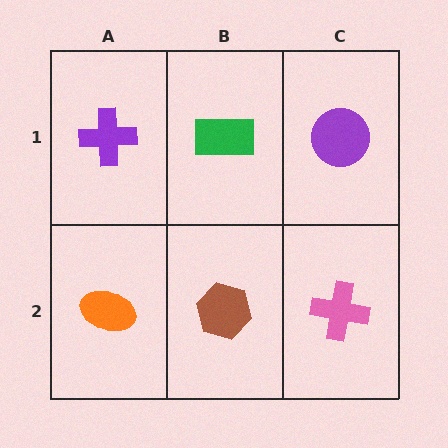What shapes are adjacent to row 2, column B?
A green rectangle (row 1, column B), an orange ellipse (row 2, column A), a pink cross (row 2, column C).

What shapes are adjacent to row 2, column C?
A purple circle (row 1, column C), a brown hexagon (row 2, column B).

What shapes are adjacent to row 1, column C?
A pink cross (row 2, column C), a green rectangle (row 1, column B).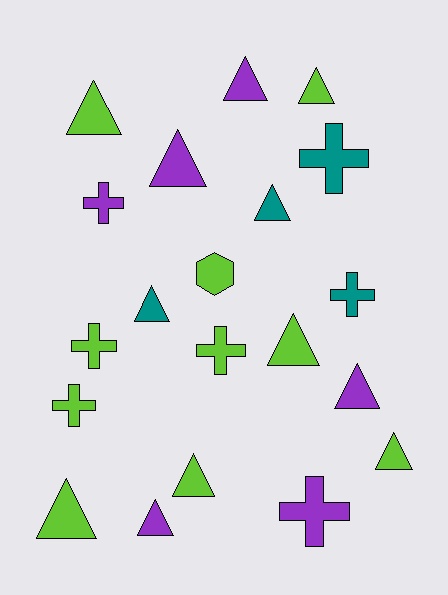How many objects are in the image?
There are 20 objects.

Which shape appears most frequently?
Triangle, with 12 objects.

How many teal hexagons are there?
There are no teal hexagons.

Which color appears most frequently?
Lime, with 10 objects.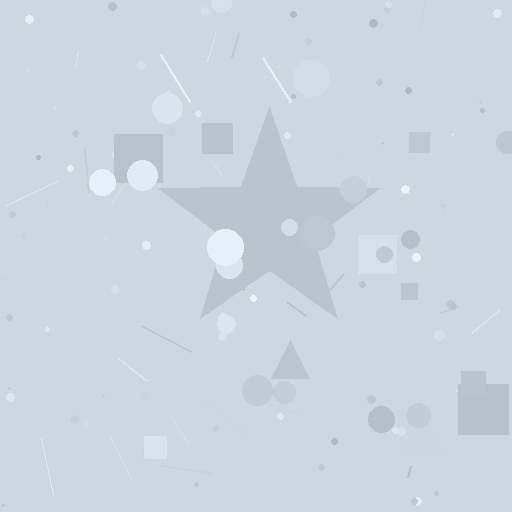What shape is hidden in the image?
A star is hidden in the image.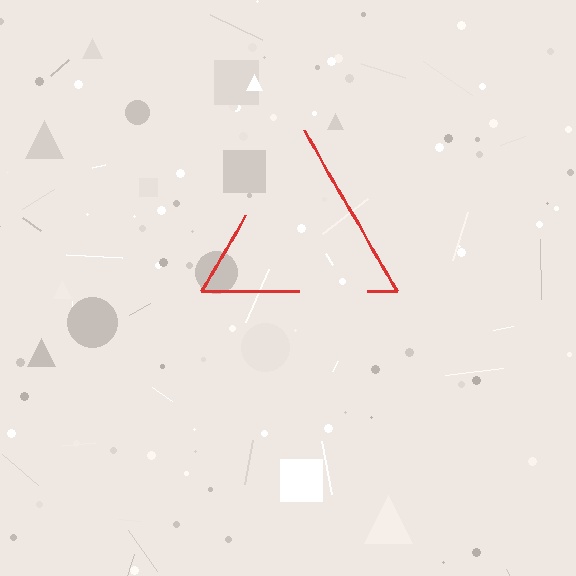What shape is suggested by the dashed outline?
The dashed outline suggests a triangle.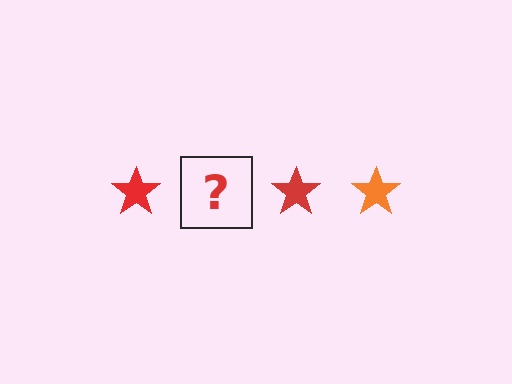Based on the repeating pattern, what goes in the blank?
The blank should be an orange star.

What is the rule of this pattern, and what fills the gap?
The rule is that the pattern cycles through red, orange stars. The gap should be filled with an orange star.